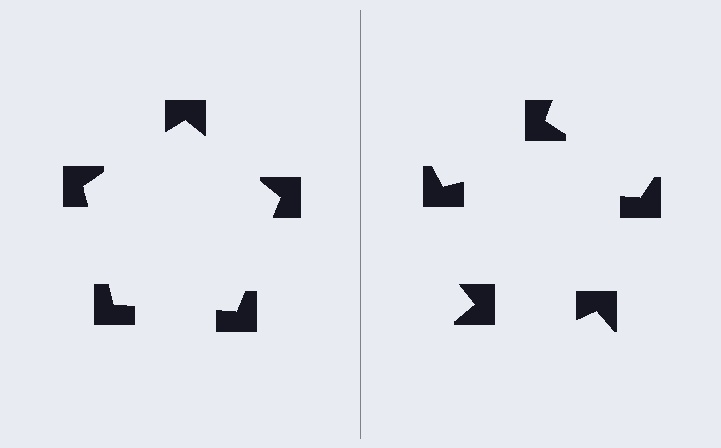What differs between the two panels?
The notched squares are positioned identically on both sides; only the wedge orientations differ. On the left they align to a pentagon; on the right they are misaligned.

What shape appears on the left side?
An illusory pentagon.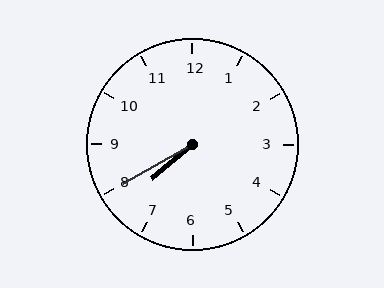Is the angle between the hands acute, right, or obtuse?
It is acute.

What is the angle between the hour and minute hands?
Approximately 10 degrees.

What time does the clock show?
7:40.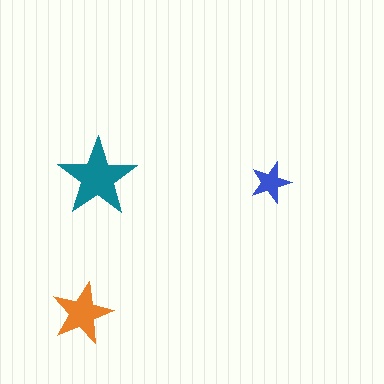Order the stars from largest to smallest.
the teal one, the orange one, the blue one.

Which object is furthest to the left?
The orange star is leftmost.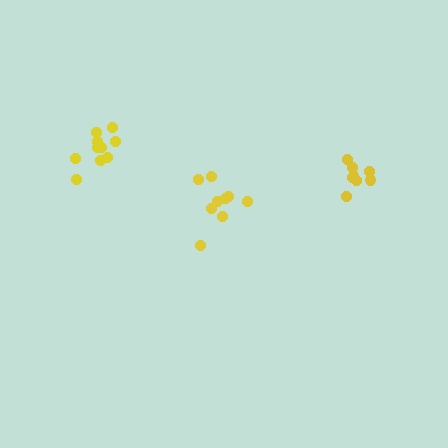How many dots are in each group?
Group 1: 9 dots, Group 2: 8 dots, Group 3: 10 dots (27 total).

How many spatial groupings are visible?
There are 3 spatial groupings.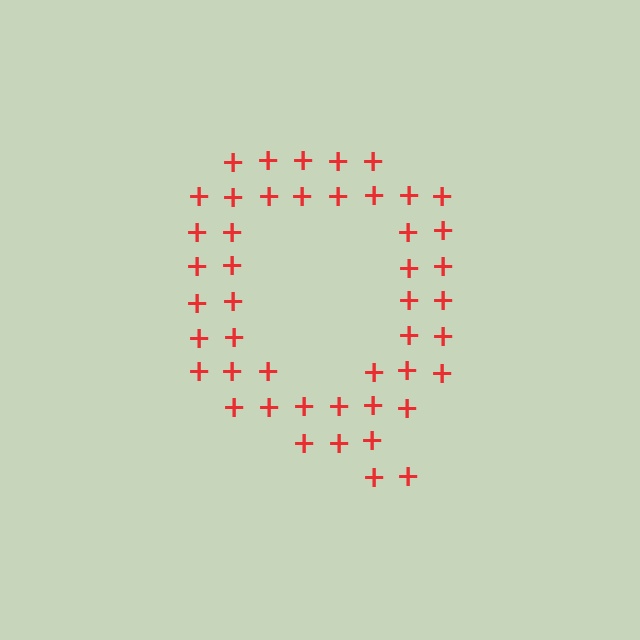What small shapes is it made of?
It is made of small plus signs.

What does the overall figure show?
The overall figure shows the letter Q.